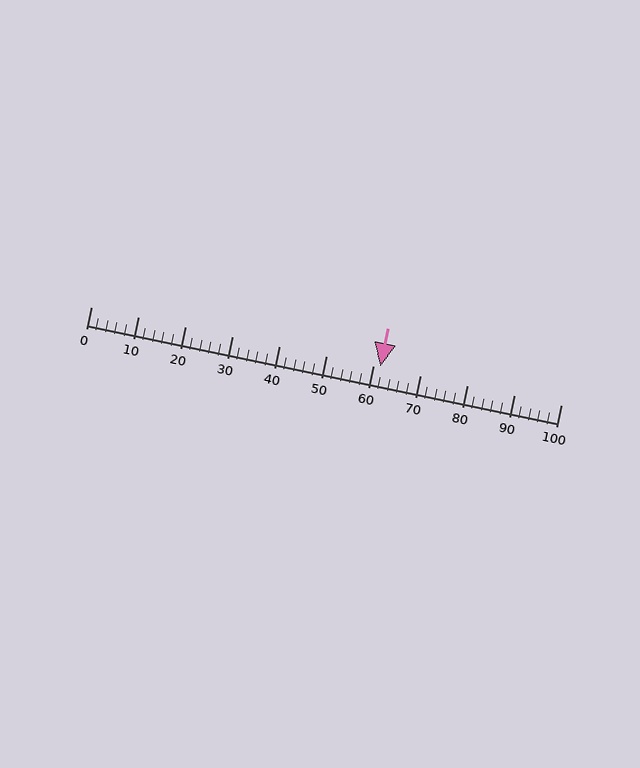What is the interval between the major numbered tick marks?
The major tick marks are spaced 10 units apart.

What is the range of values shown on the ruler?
The ruler shows values from 0 to 100.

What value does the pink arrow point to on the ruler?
The pink arrow points to approximately 62.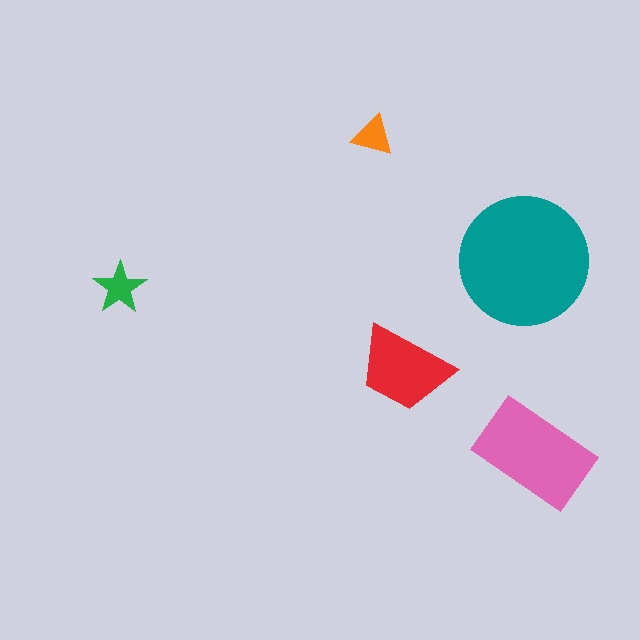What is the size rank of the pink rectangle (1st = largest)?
2nd.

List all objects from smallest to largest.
The orange triangle, the green star, the red trapezoid, the pink rectangle, the teal circle.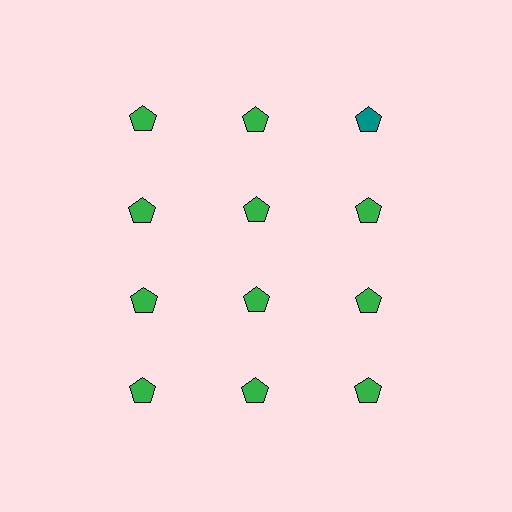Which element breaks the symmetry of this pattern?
The teal pentagon in the top row, center column breaks the symmetry. All other shapes are green pentagons.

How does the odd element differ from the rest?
It has a different color: teal instead of green.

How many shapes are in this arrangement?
There are 12 shapes arranged in a grid pattern.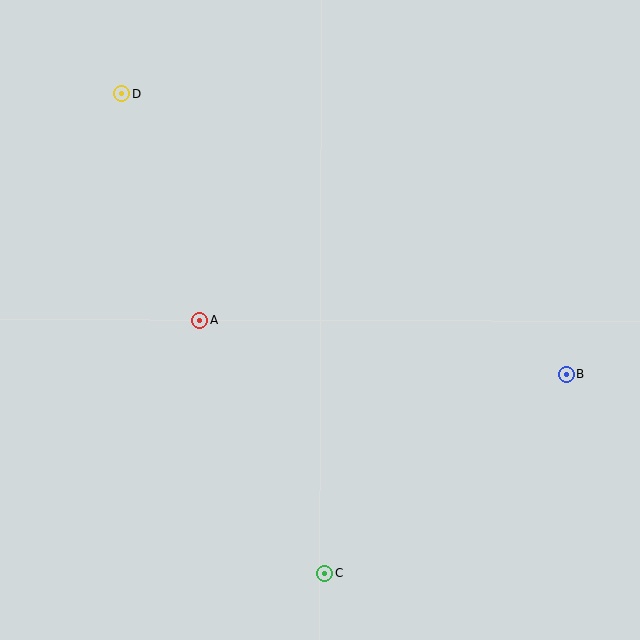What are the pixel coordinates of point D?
Point D is at (121, 94).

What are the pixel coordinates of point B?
Point B is at (566, 374).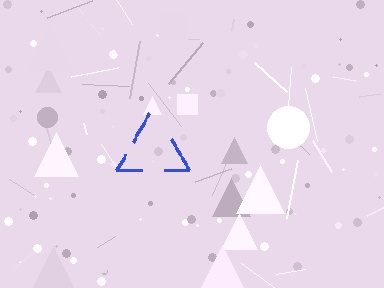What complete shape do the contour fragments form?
The contour fragments form a triangle.